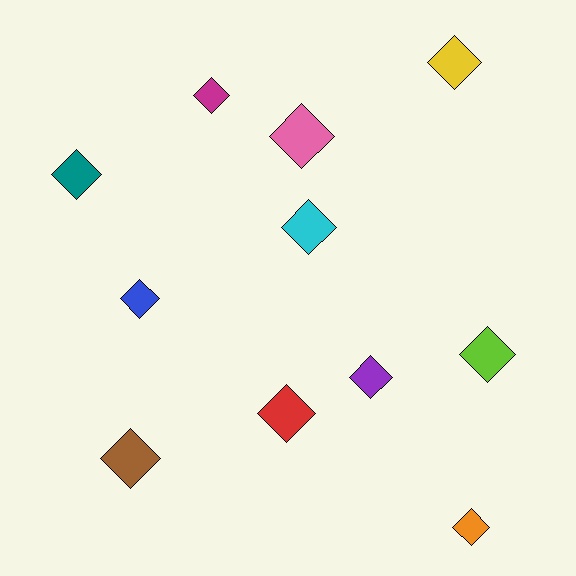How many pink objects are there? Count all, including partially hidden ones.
There is 1 pink object.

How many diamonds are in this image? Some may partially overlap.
There are 11 diamonds.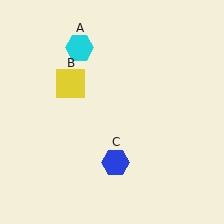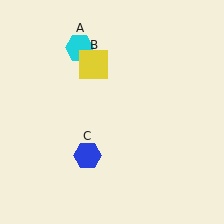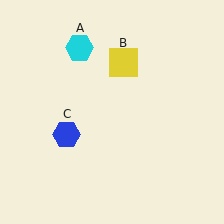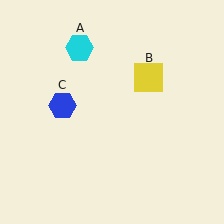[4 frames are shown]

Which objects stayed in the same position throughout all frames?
Cyan hexagon (object A) remained stationary.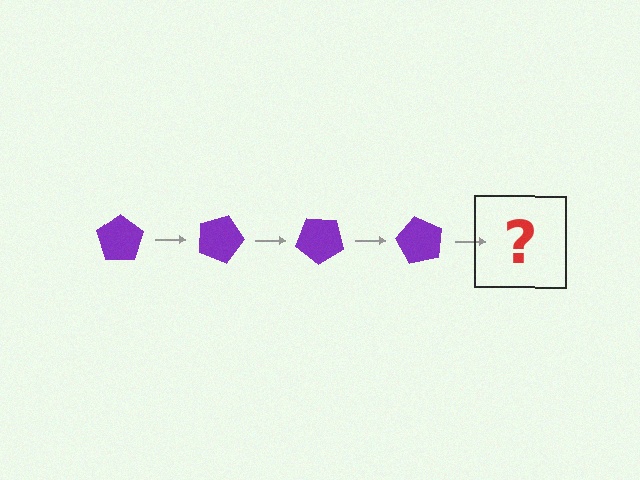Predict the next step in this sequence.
The next step is a purple pentagon rotated 80 degrees.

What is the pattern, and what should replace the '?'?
The pattern is that the pentagon rotates 20 degrees each step. The '?' should be a purple pentagon rotated 80 degrees.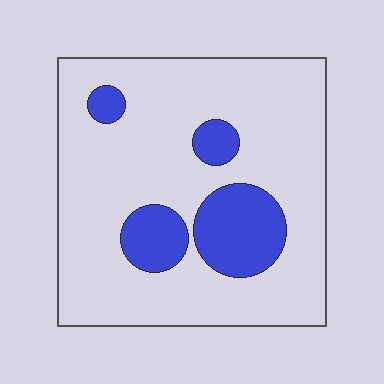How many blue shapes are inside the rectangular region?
4.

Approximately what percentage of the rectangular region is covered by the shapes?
Approximately 20%.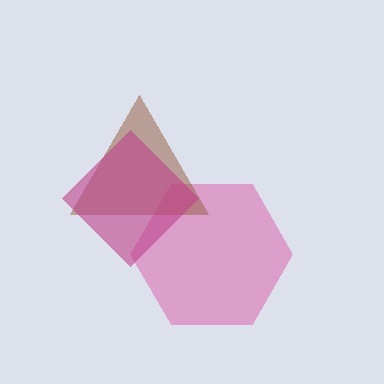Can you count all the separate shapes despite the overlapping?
Yes, there are 3 separate shapes.